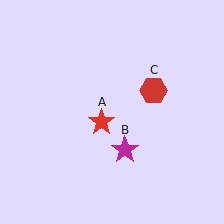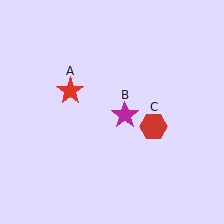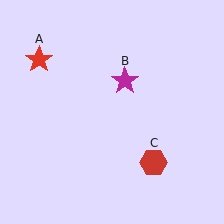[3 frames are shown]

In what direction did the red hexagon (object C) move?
The red hexagon (object C) moved down.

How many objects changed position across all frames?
3 objects changed position: red star (object A), magenta star (object B), red hexagon (object C).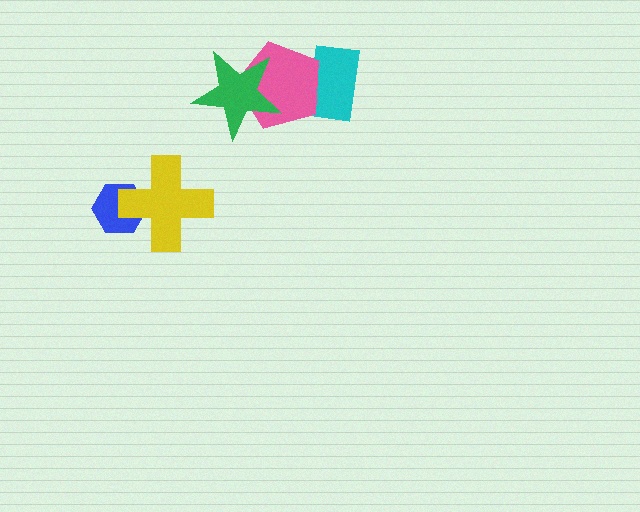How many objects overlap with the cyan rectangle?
1 object overlaps with the cyan rectangle.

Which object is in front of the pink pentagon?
The green star is in front of the pink pentagon.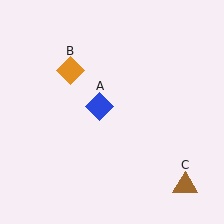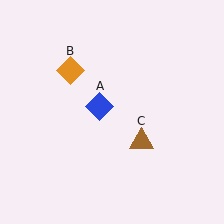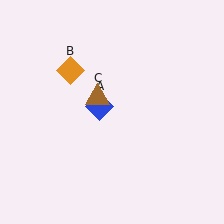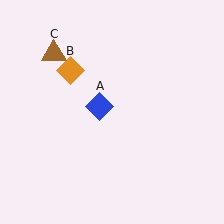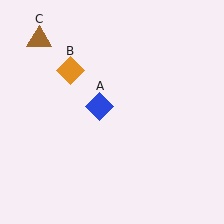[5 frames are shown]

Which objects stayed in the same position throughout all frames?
Blue diamond (object A) and orange diamond (object B) remained stationary.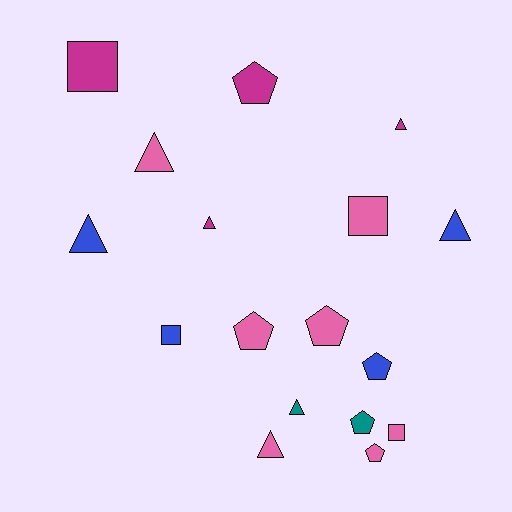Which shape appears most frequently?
Triangle, with 7 objects.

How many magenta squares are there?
There is 1 magenta square.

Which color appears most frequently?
Pink, with 7 objects.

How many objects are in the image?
There are 17 objects.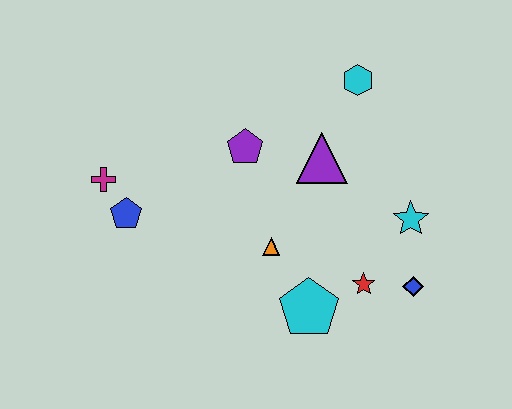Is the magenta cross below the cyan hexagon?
Yes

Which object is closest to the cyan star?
The blue diamond is closest to the cyan star.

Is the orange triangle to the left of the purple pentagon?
No